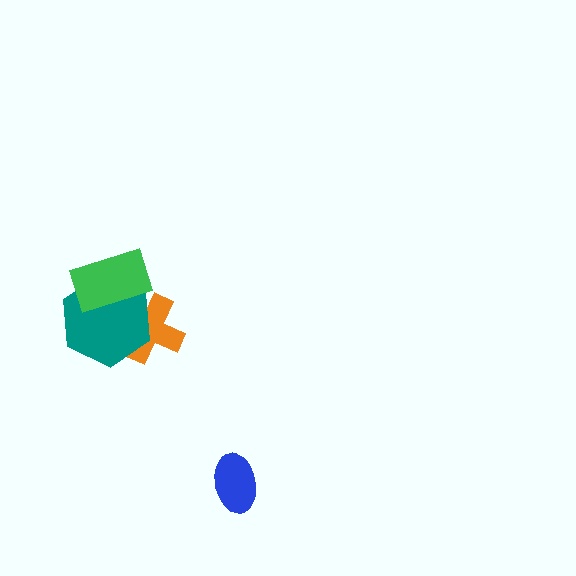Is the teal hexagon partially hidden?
Yes, it is partially covered by another shape.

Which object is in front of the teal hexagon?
The green rectangle is in front of the teal hexagon.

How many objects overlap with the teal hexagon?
2 objects overlap with the teal hexagon.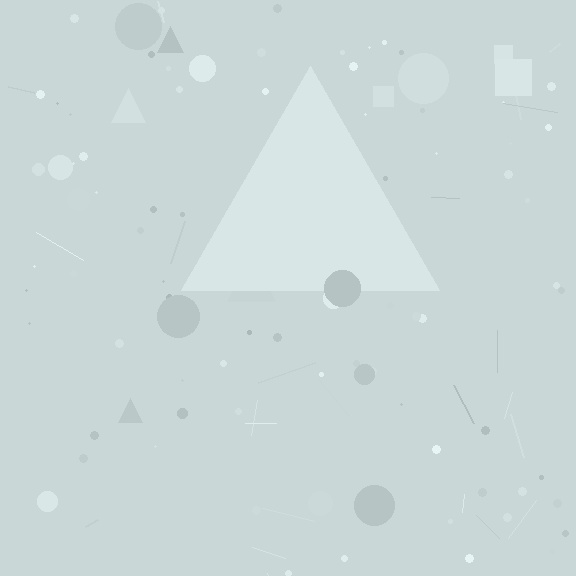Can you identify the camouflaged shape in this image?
The camouflaged shape is a triangle.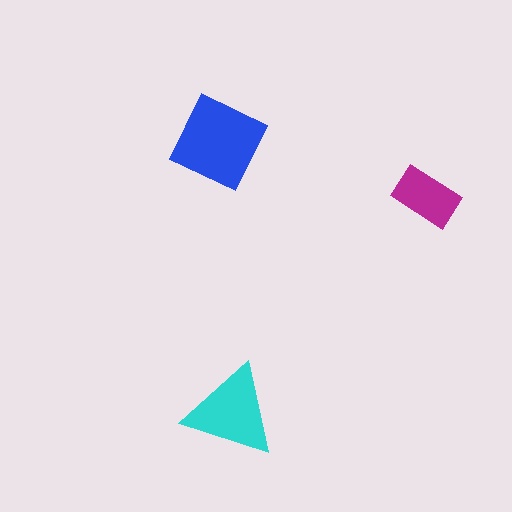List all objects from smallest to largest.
The magenta rectangle, the cyan triangle, the blue diamond.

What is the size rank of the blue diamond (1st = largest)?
1st.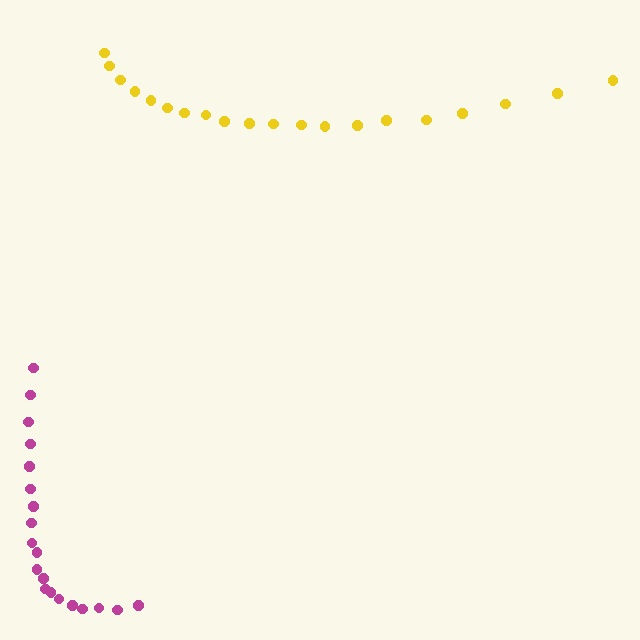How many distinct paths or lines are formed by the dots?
There are 2 distinct paths.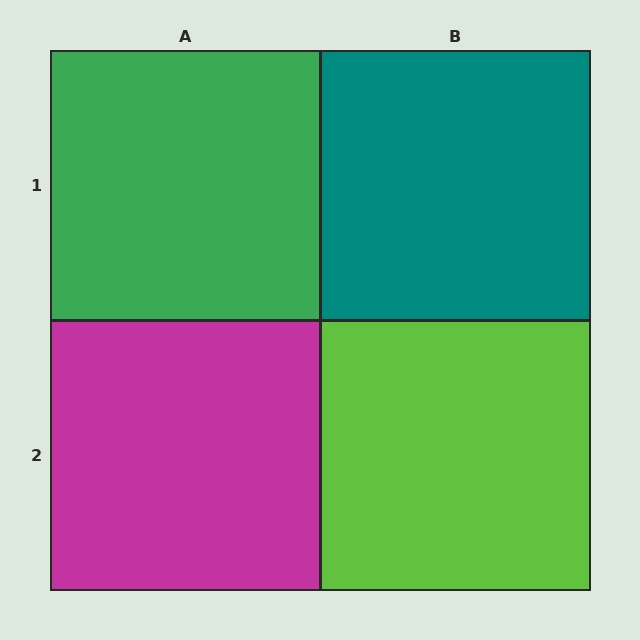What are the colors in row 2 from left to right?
Magenta, lime.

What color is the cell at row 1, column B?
Teal.